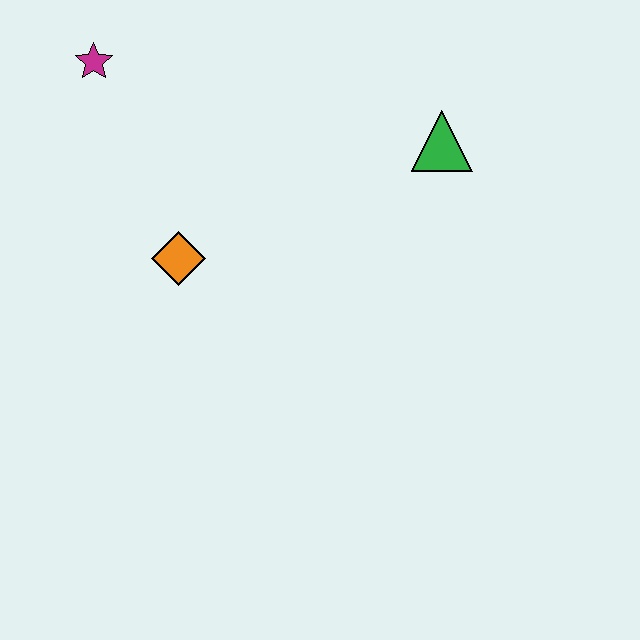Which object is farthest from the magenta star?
The green triangle is farthest from the magenta star.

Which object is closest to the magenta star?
The orange diamond is closest to the magenta star.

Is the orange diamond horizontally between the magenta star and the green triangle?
Yes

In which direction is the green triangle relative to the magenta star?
The green triangle is to the right of the magenta star.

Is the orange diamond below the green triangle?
Yes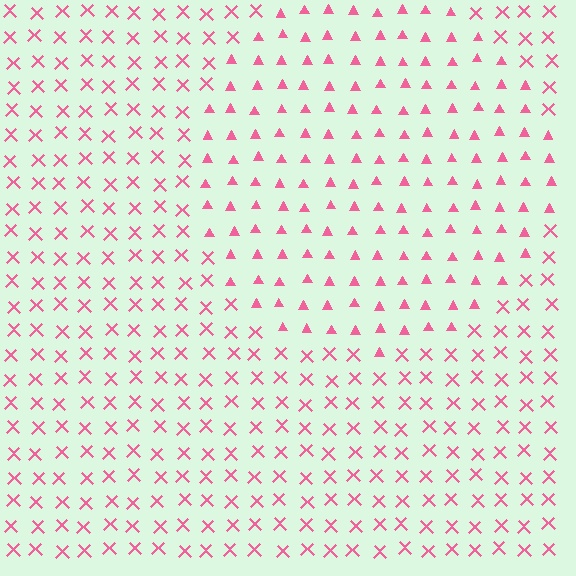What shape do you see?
I see a circle.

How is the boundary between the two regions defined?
The boundary is defined by a change in element shape: triangles inside vs. X marks outside. All elements share the same color and spacing.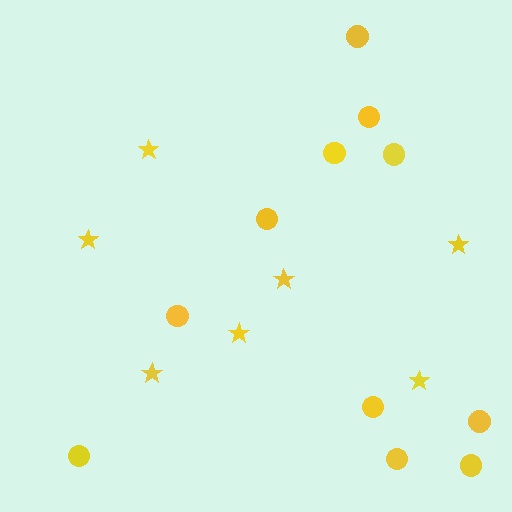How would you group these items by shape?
There are 2 groups: one group of stars (7) and one group of circles (11).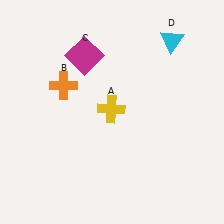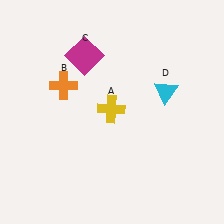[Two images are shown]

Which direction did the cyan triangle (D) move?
The cyan triangle (D) moved down.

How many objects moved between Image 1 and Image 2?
1 object moved between the two images.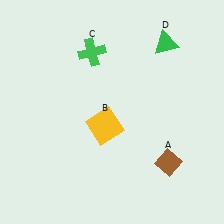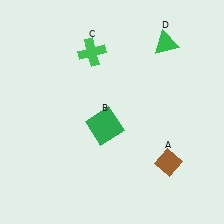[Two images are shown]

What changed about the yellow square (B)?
In Image 1, B is yellow. In Image 2, it changed to green.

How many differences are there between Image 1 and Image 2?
There is 1 difference between the two images.